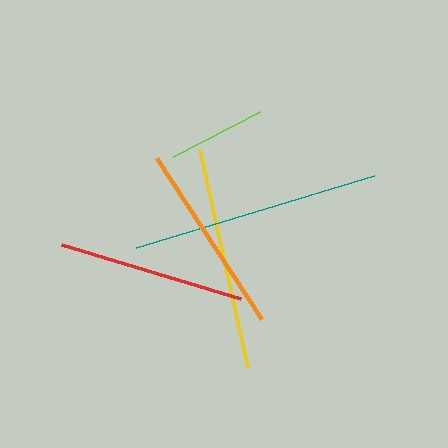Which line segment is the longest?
The teal line is the longest at approximately 248 pixels.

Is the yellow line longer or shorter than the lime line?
The yellow line is longer than the lime line.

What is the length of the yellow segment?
The yellow segment is approximately 222 pixels long.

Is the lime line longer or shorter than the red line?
The red line is longer than the lime line.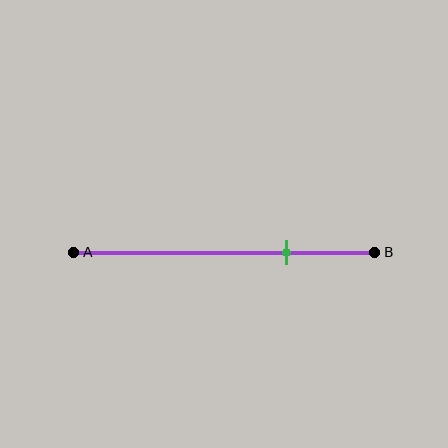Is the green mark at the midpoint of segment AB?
No, the mark is at about 70% from A, not at the 50% midpoint.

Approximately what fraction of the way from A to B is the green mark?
The green mark is approximately 70% of the way from A to B.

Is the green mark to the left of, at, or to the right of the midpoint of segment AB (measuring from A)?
The green mark is to the right of the midpoint of segment AB.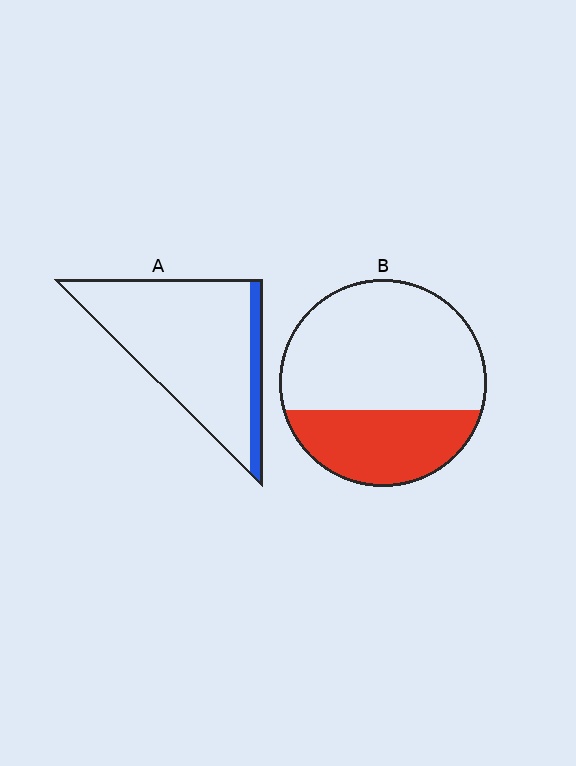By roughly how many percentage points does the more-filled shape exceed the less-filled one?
By roughly 20 percentage points (B over A).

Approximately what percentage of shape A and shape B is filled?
A is approximately 10% and B is approximately 35%.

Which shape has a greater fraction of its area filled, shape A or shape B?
Shape B.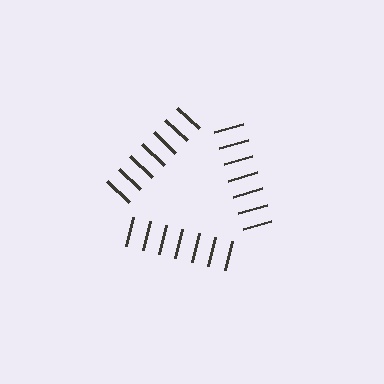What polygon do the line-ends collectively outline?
An illusory triangle — the line segments terminate on its edges but no continuous stroke is drawn.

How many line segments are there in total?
21 — 7 along each of the 3 edges.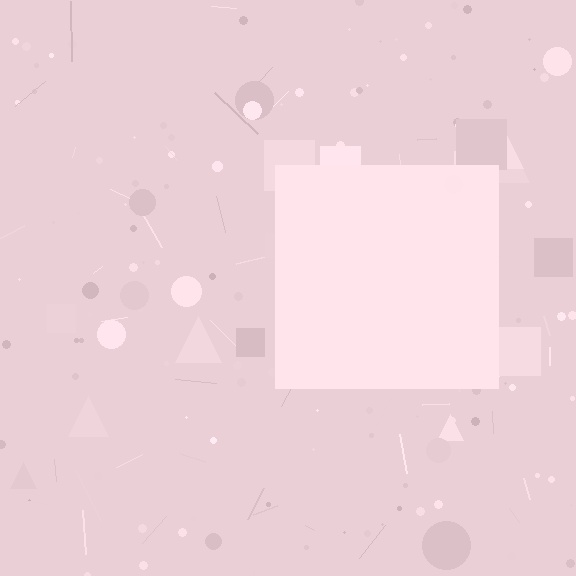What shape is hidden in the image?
A square is hidden in the image.